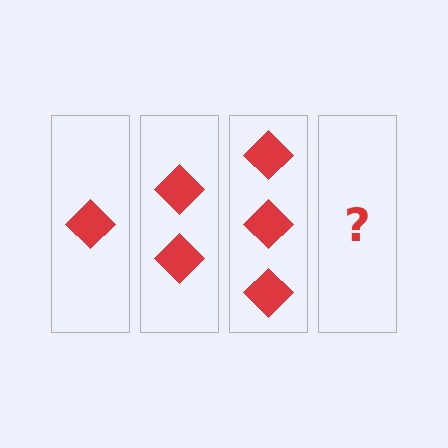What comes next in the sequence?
The next element should be 4 diamonds.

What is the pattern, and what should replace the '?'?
The pattern is that each step adds one more diamond. The '?' should be 4 diamonds.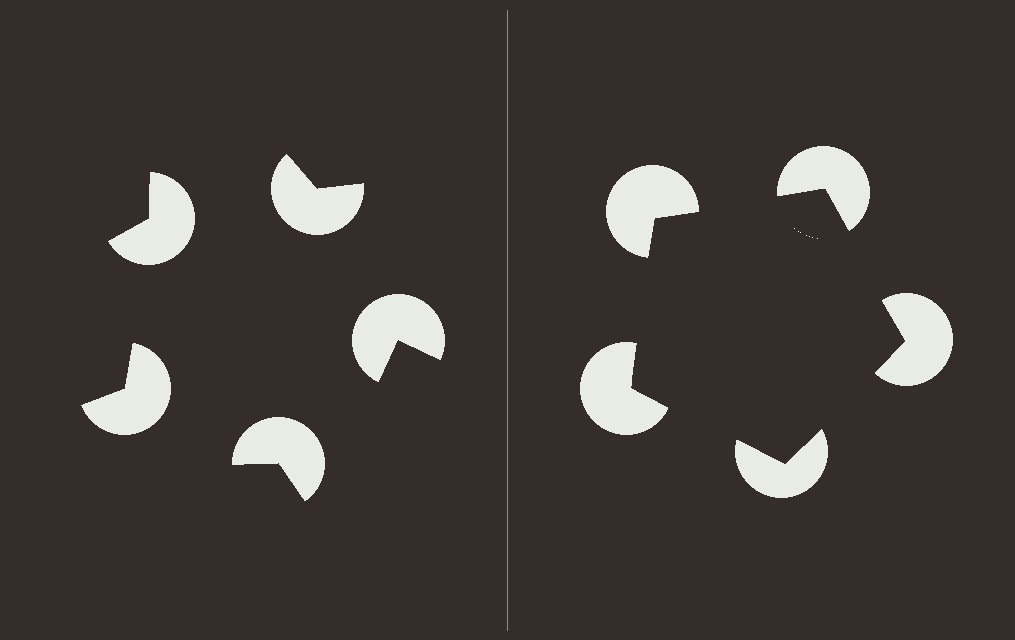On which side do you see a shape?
An illusory pentagon appears on the right side. On the left side the wedge cuts are rotated, so no coherent shape forms.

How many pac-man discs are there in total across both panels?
10 — 5 on each side.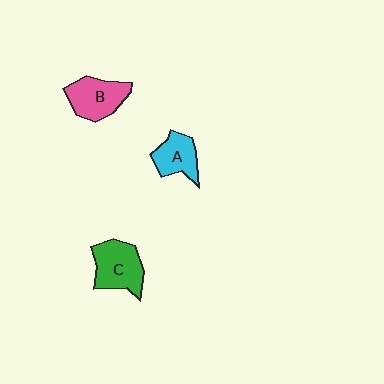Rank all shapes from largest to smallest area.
From largest to smallest: C (green), B (pink), A (cyan).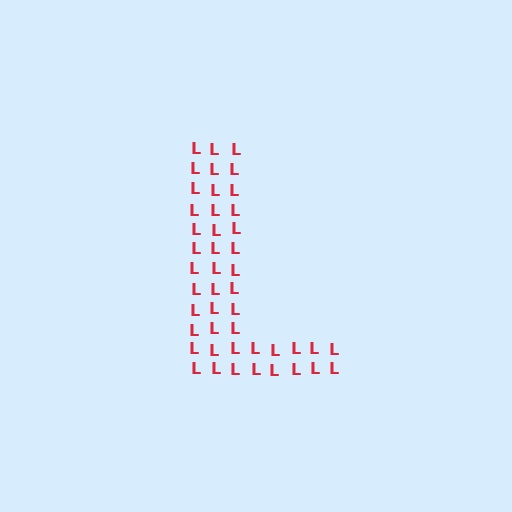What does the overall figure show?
The overall figure shows the letter L.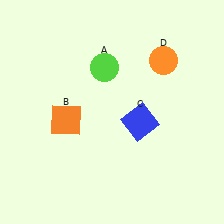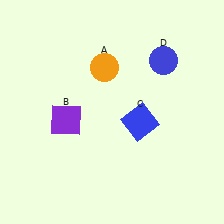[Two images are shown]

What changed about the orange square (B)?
In Image 1, B is orange. In Image 2, it changed to purple.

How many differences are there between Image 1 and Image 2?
There are 3 differences between the two images.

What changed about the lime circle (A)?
In Image 1, A is lime. In Image 2, it changed to orange.